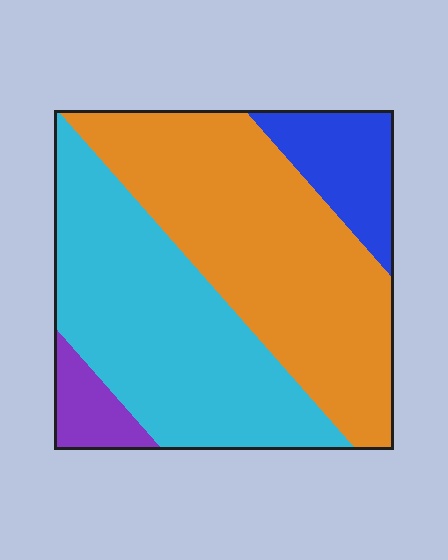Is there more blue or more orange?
Orange.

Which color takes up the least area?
Purple, at roughly 5%.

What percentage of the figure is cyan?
Cyan covers roughly 40% of the figure.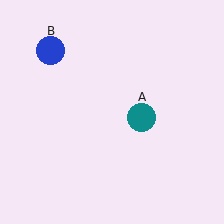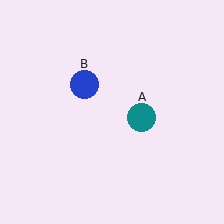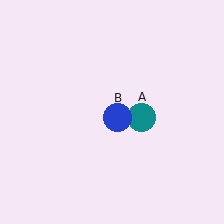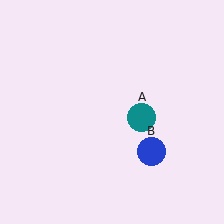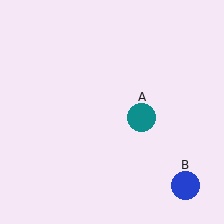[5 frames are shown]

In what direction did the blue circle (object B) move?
The blue circle (object B) moved down and to the right.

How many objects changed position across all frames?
1 object changed position: blue circle (object B).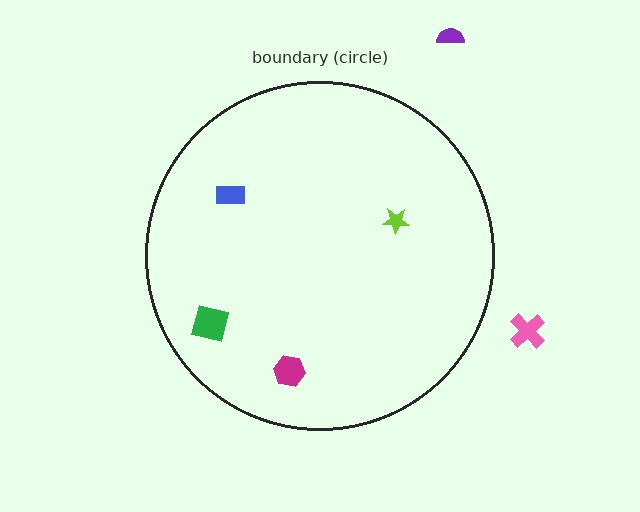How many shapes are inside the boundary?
4 inside, 2 outside.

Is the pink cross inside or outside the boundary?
Outside.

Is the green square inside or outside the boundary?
Inside.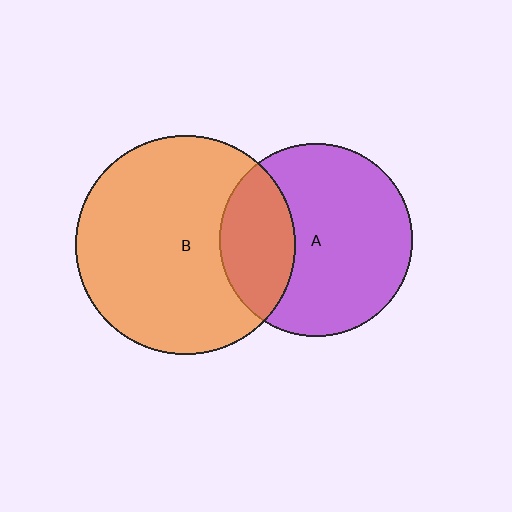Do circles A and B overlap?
Yes.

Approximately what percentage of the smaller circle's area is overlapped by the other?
Approximately 30%.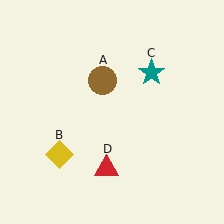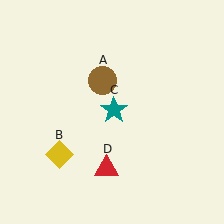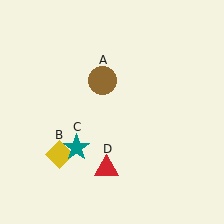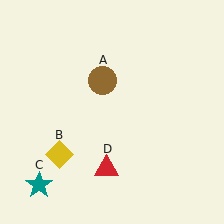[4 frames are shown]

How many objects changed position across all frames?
1 object changed position: teal star (object C).